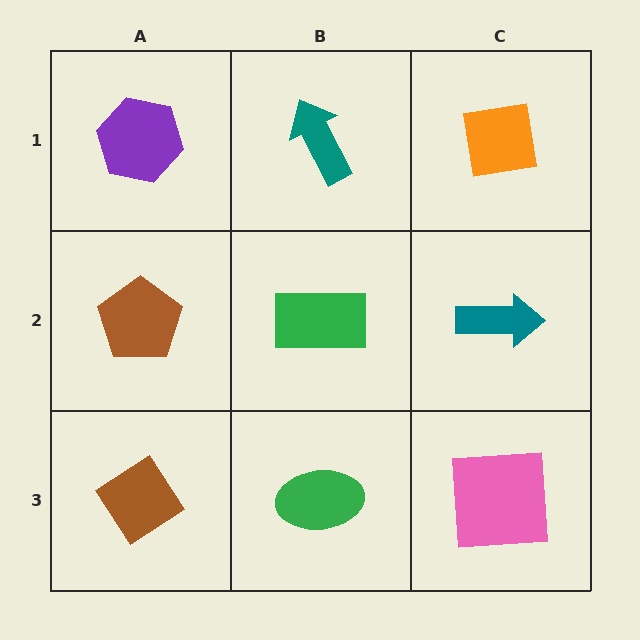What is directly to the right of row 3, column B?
A pink square.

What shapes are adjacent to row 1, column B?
A green rectangle (row 2, column B), a purple hexagon (row 1, column A), an orange square (row 1, column C).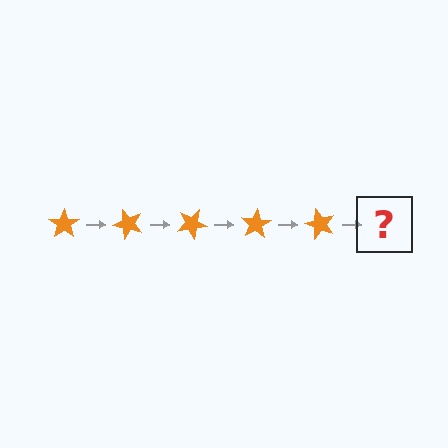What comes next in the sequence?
The next element should be an orange star rotated 250 degrees.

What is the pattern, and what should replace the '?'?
The pattern is that the star rotates 50 degrees each step. The '?' should be an orange star rotated 250 degrees.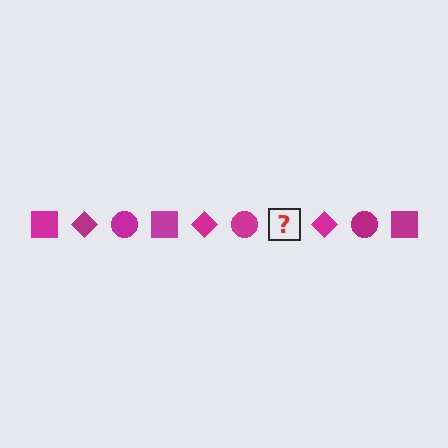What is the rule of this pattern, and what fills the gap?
The rule is that the pattern cycles through square, diamond, circle shapes in magenta. The gap should be filled with a magenta square.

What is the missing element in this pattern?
The missing element is a magenta square.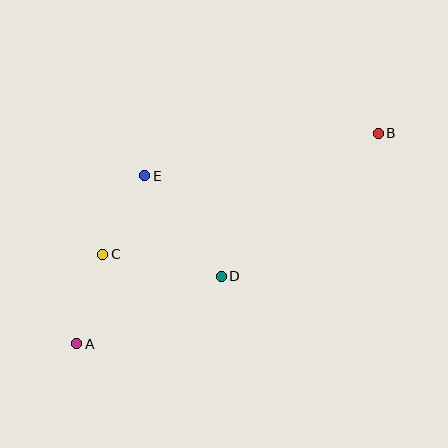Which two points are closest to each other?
Points C and E are closest to each other.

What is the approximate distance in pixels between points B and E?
The distance between B and E is approximately 237 pixels.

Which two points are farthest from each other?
Points A and B are farthest from each other.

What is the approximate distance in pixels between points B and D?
The distance between B and D is approximately 212 pixels.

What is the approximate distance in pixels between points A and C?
The distance between A and C is approximately 93 pixels.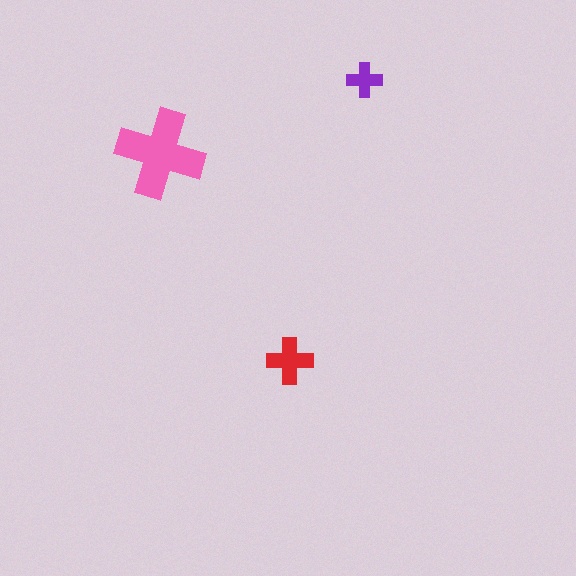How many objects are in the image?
There are 3 objects in the image.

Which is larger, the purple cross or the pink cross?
The pink one.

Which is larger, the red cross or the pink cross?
The pink one.